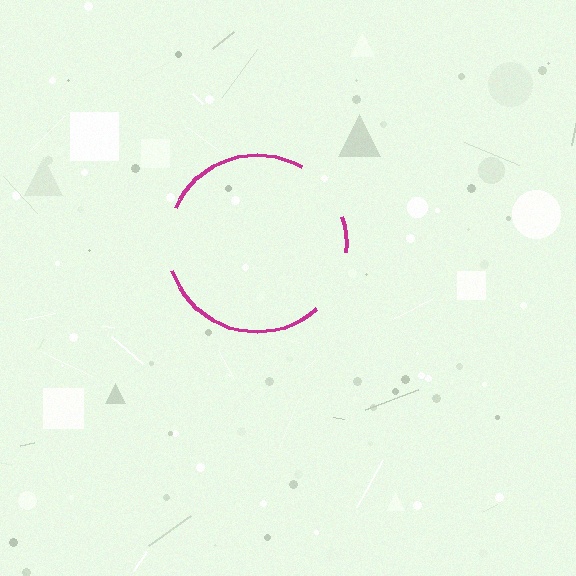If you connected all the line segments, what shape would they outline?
They would outline a circle.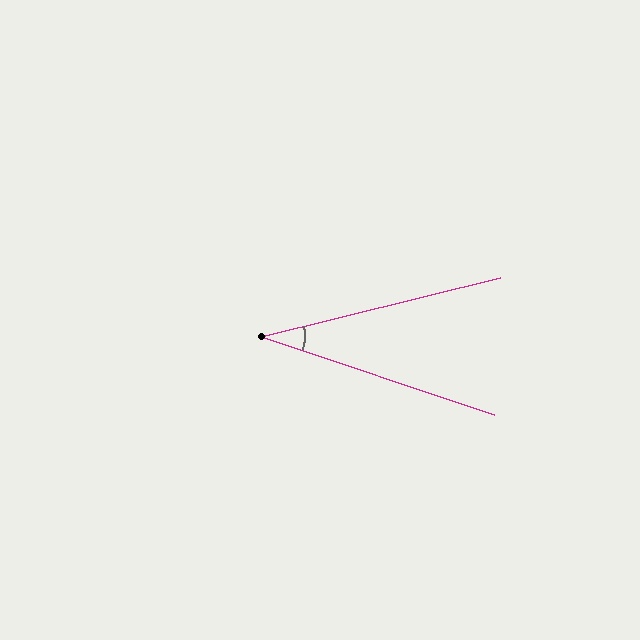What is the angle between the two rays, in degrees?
Approximately 32 degrees.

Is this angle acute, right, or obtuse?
It is acute.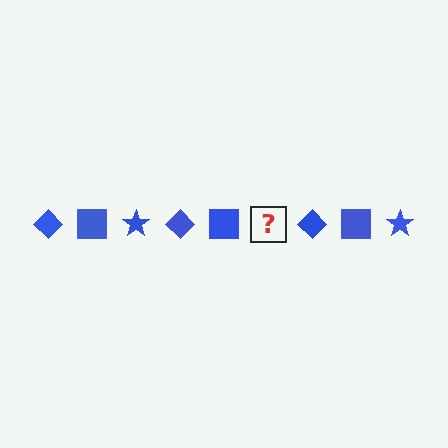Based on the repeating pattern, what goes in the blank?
The blank should be a blue star.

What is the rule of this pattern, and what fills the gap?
The rule is that the pattern cycles through diamond, square, star shapes in blue. The gap should be filled with a blue star.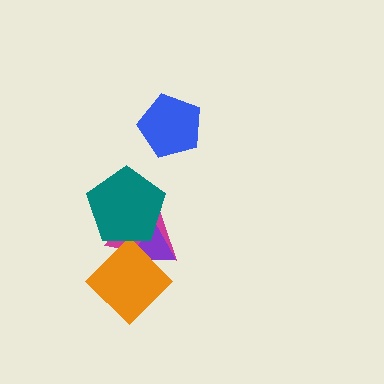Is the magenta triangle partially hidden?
Yes, it is partially covered by another shape.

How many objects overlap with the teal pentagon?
3 objects overlap with the teal pentagon.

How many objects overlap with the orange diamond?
3 objects overlap with the orange diamond.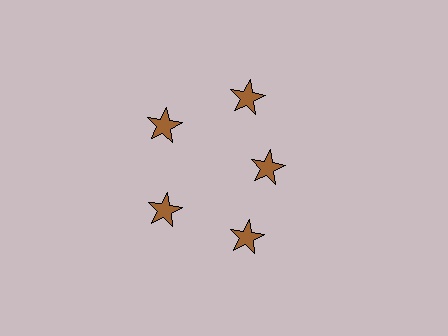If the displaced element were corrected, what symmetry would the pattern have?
It would have 5-fold rotational symmetry — the pattern would map onto itself every 72 degrees.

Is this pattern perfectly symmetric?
No. The 5 brown stars are arranged in a ring, but one element near the 3 o'clock position is pulled inward toward the center, breaking the 5-fold rotational symmetry.